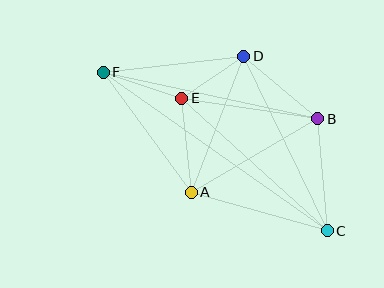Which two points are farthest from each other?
Points C and F are farthest from each other.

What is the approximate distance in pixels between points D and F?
The distance between D and F is approximately 142 pixels.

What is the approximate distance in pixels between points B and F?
The distance between B and F is approximately 220 pixels.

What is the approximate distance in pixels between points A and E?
The distance between A and E is approximately 94 pixels.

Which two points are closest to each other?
Points D and E are closest to each other.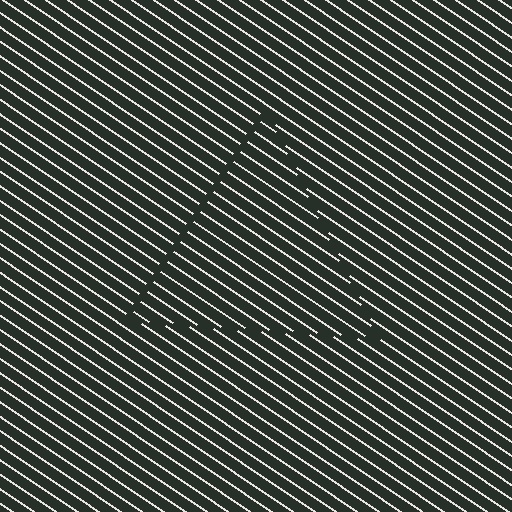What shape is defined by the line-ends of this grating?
An illusory triangle. The interior of the shape contains the same grating, shifted by half a period — the contour is defined by the phase discontinuity where line-ends from the inner and outer gratings abut.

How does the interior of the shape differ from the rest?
The interior of the shape contains the same grating, shifted by half a period — the contour is defined by the phase discontinuity where line-ends from the inner and outer gratings abut.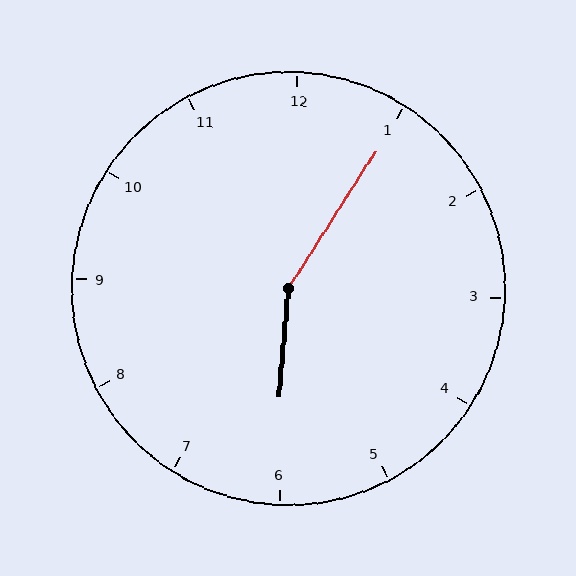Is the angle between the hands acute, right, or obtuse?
It is obtuse.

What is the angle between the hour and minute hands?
Approximately 152 degrees.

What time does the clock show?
6:05.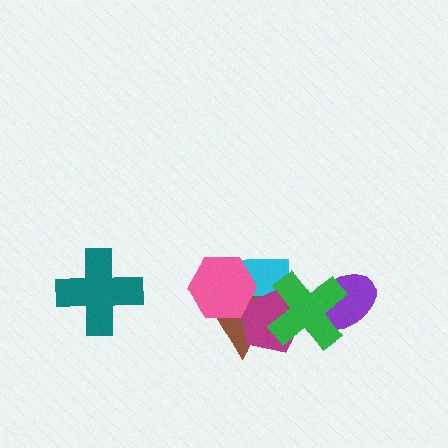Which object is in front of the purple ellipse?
The green cross is in front of the purple ellipse.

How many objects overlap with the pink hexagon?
3 objects overlap with the pink hexagon.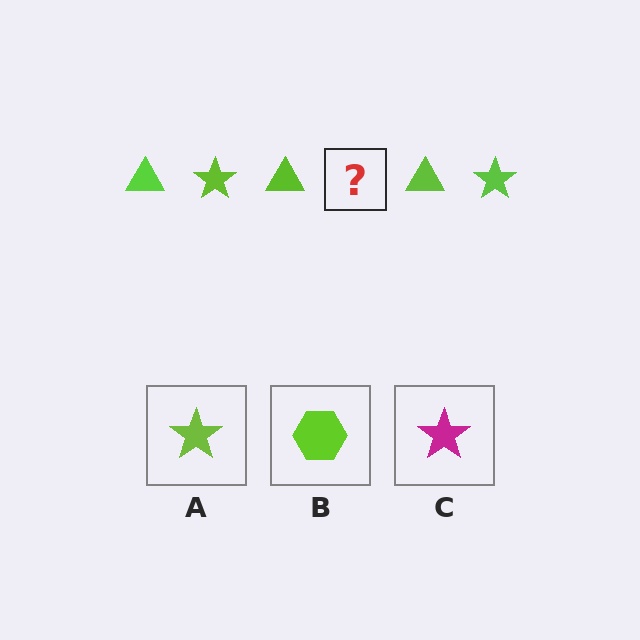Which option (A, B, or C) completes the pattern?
A.